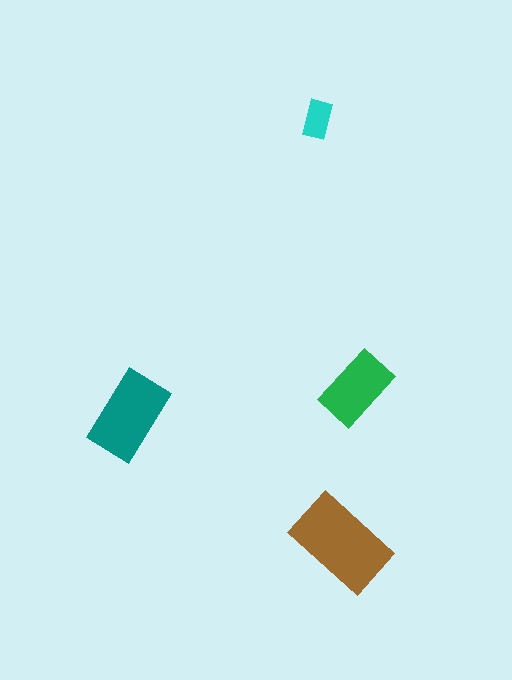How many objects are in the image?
There are 4 objects in the image.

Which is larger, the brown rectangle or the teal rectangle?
The brown one.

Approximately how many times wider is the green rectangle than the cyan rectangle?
About 2 times wider.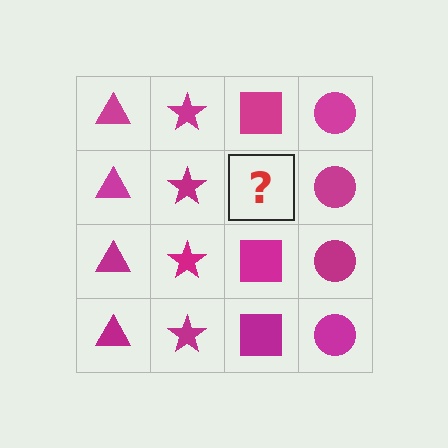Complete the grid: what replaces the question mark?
The question mark should be replaced with a magenta square.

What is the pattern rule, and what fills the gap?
The rule is that each column has a consistent shape. The gap should be filled with a magenta square.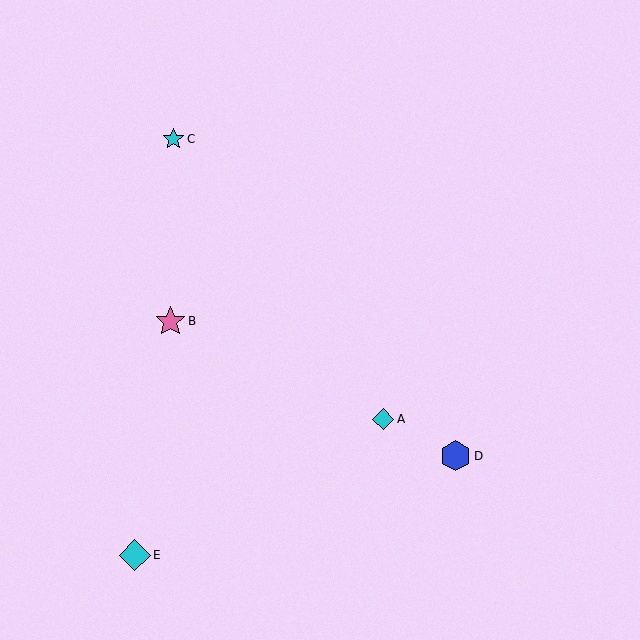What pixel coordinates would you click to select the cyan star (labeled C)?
Click at (173, 139) to select the cyan star C.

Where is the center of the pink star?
The center of the pink star is at (170, 321).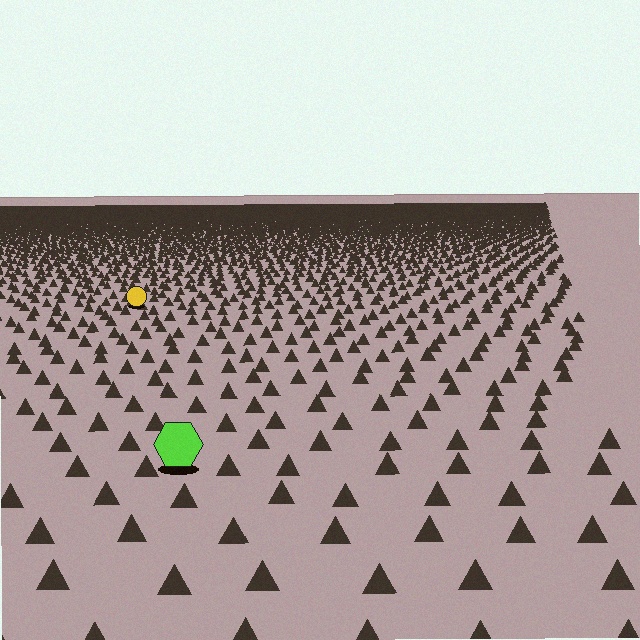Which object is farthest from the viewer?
The yellow circle is farthest from the viewer. It appears smaller and the ground texture around it is denser.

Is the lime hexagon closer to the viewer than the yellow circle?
Yes. The lime hexagon is closer — you can tell from the texture gradient: the ground texture is coarser near it.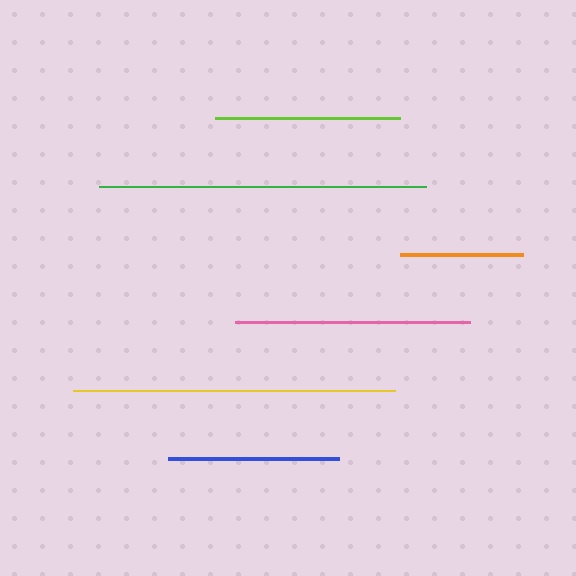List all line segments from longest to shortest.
From longest to shortest: green, yellow, pink, lime, blue, orange.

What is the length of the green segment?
The green segment is approximately 326 pixels long.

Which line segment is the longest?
The green line is the longest at approximately 326 pixels.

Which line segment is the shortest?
The orange line is the shortest at approximately 123 pixels.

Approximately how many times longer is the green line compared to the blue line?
The green line is approximately 1.9 times the length of the blue line.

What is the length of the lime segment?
The lime segment is approximately 185 pixels long.